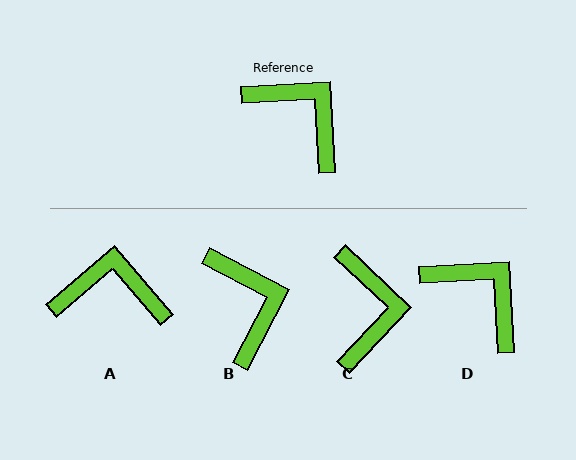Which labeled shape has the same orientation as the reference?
D.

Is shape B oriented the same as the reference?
No, it is off by about 31 degrees.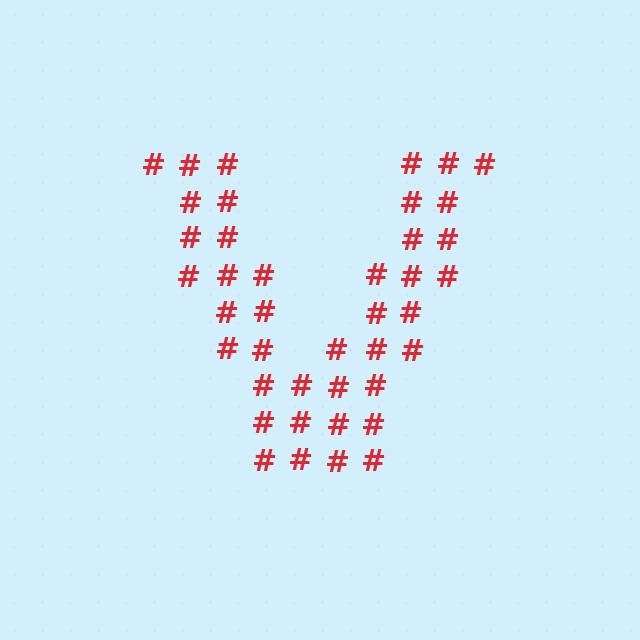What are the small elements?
The small elements are hash symbols.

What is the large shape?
The large shape is the letter V.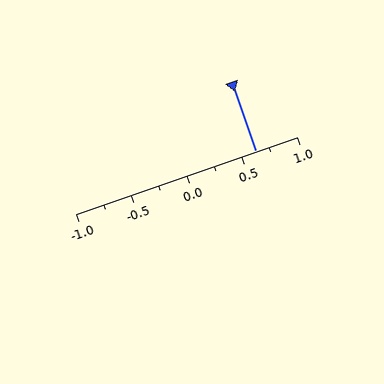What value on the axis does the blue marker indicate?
The marker indicates approximately 0.62.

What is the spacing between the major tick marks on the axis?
The major ticks are spaced 0.5 apart.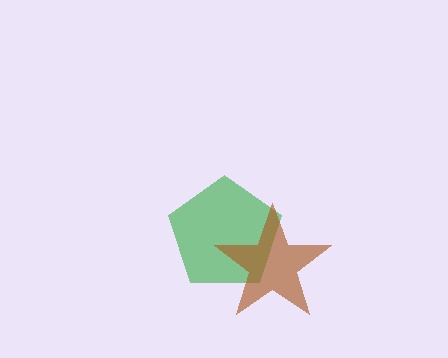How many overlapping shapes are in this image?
There are 2 overlapping shapes in the image.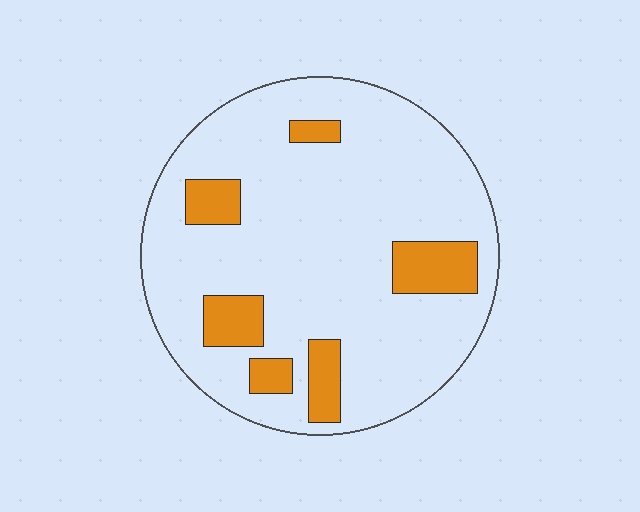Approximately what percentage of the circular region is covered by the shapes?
Approximately 15%.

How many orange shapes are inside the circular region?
6.